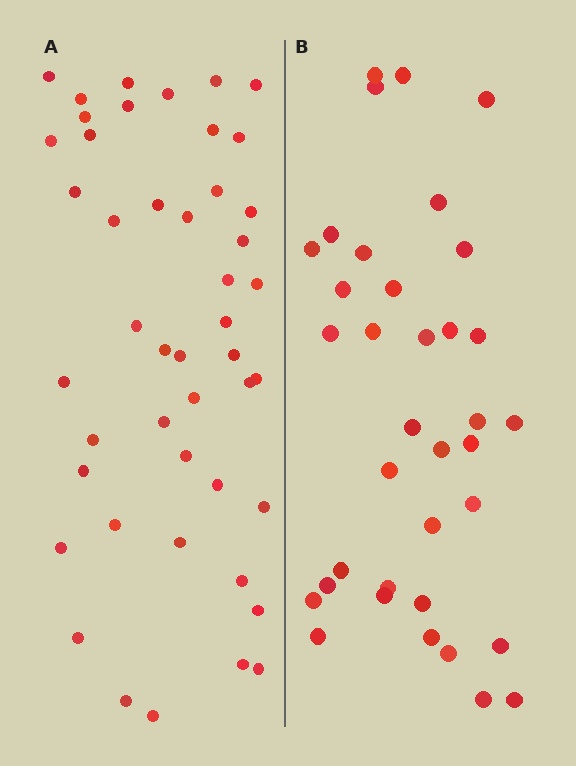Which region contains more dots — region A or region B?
Region A (the left region) has more dots.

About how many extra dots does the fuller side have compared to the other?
Region A has roughly 10 or so more dots than region B.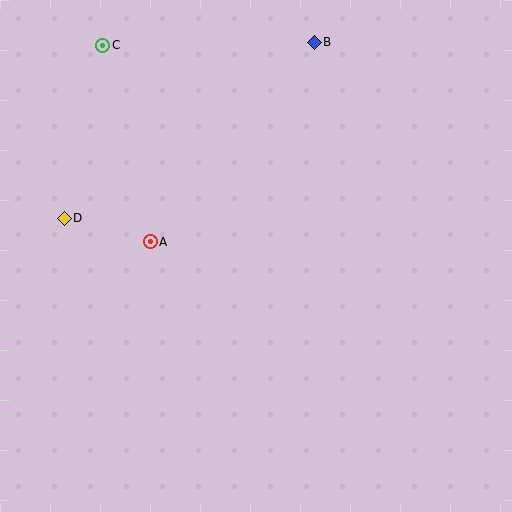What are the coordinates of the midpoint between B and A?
The midpoint between B and A is at (232, 142).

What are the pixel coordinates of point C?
Point C is at (103, 45).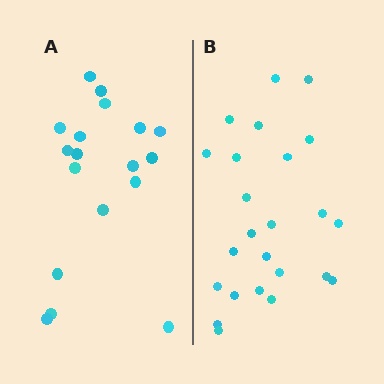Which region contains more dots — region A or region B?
Region B (the right region) has more dots.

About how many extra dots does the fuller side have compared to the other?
Region B has about 6 more dots than region A.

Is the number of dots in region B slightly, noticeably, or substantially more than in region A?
Region B has noticeably more, but not dramatically so. The ratio is roughly 1.3 to 1.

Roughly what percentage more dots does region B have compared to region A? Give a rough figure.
About 35% more.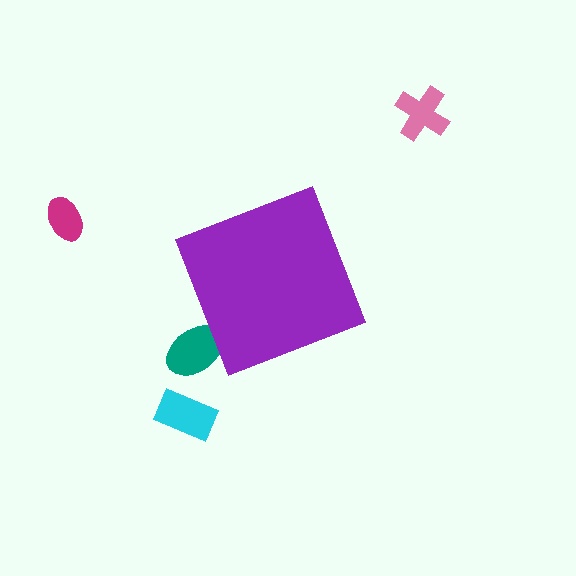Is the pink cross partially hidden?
No, the pink cross is fully visible.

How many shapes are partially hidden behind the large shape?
1 shape is partially hidden.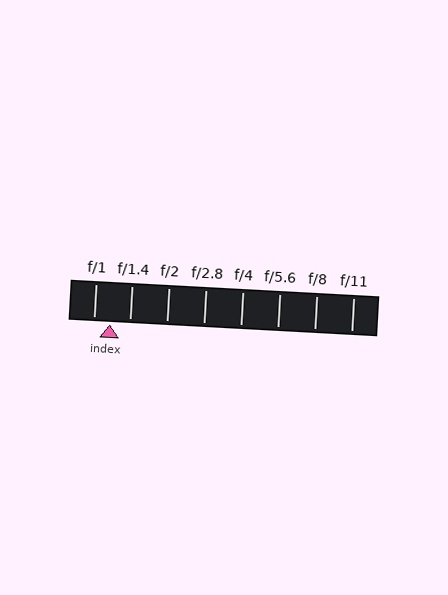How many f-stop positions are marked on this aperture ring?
There are 8 f-stop positions marked.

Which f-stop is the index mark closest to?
The index mark is closest to f/1.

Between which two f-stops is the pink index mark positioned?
The index mark is between f/1 and f/1.4.